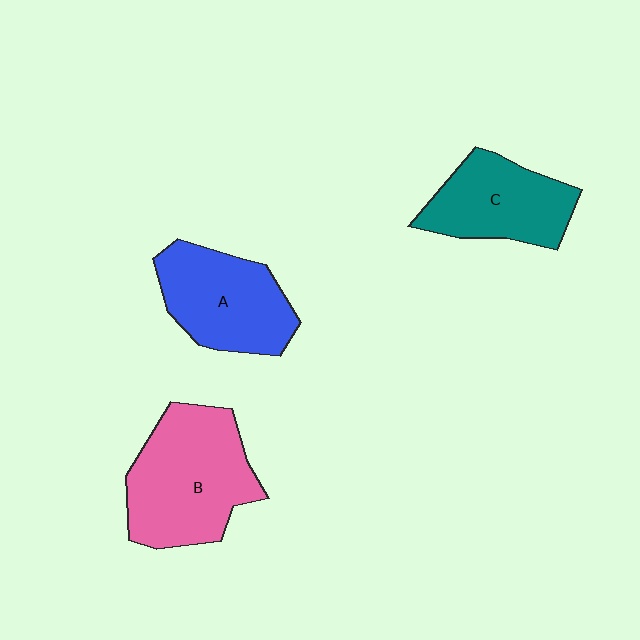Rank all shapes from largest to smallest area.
From largest to smallest: B (pink), A (blue), C (teal).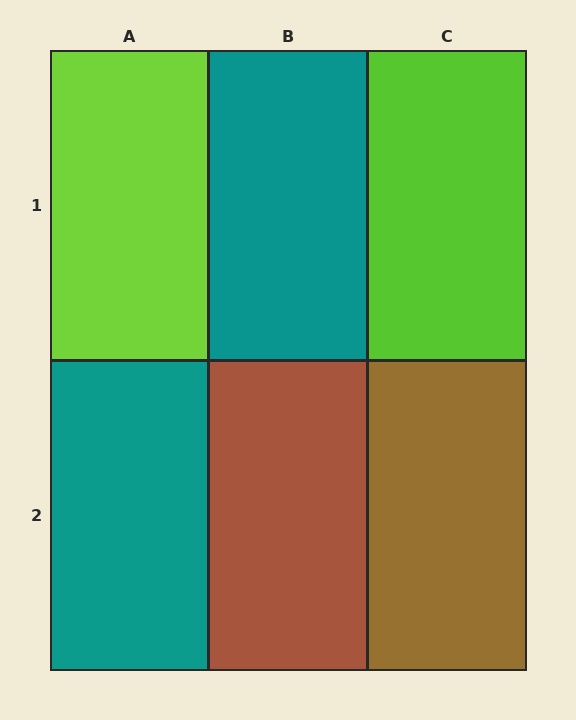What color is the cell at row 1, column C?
Lime.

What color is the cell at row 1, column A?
Lime.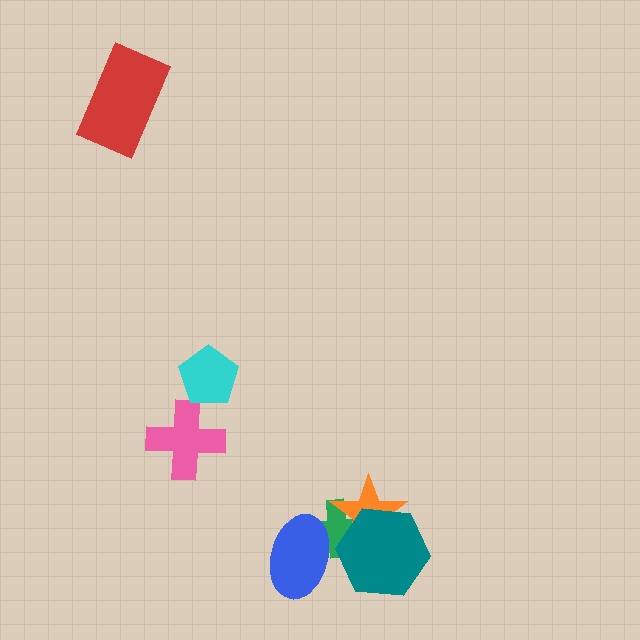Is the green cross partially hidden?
Yes, it is partially covered by another shape.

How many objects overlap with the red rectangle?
0 objects overlap with the red rectangle.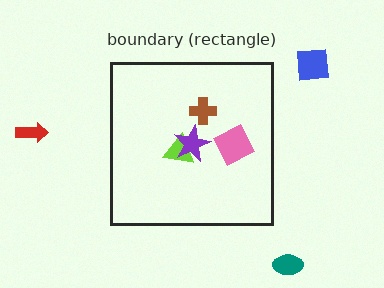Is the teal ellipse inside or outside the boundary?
Outside.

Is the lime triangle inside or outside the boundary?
Inside.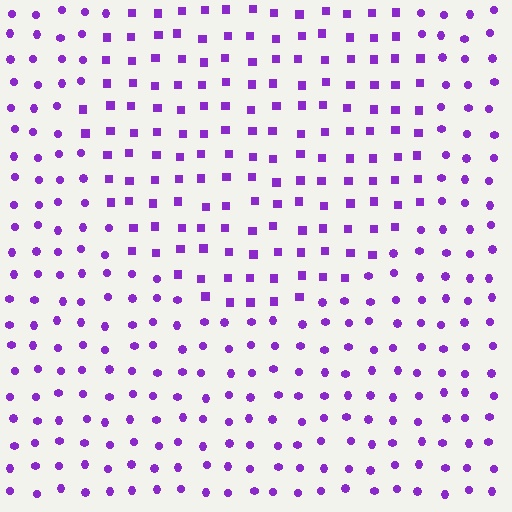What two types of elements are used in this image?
The image uses squares inside the circle region and circles outside it.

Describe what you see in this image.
The image is filled with small purple elements arranged in a uniform grid. A circle-shaped region contains squares, while the surrounding area contains circles. The boundary is defined purely by the change in element shape.